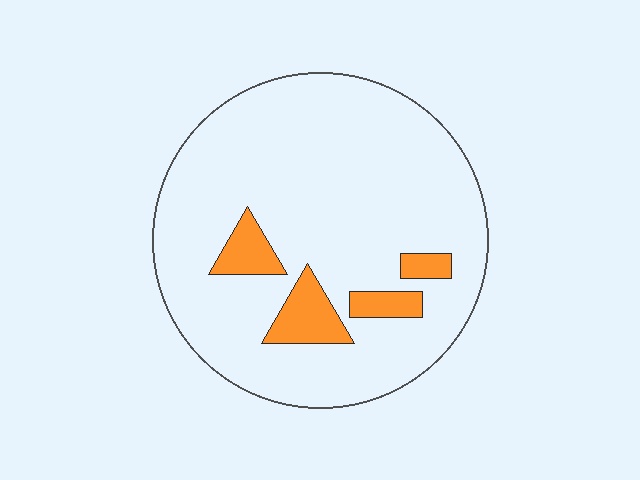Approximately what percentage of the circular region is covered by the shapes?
Approximately 10%.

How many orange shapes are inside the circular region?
4.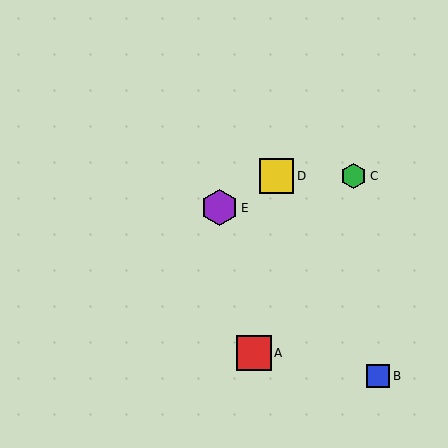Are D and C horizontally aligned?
Yes, both are at y≈176.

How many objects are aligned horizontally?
2 objects (C, D) are aligned horizontally.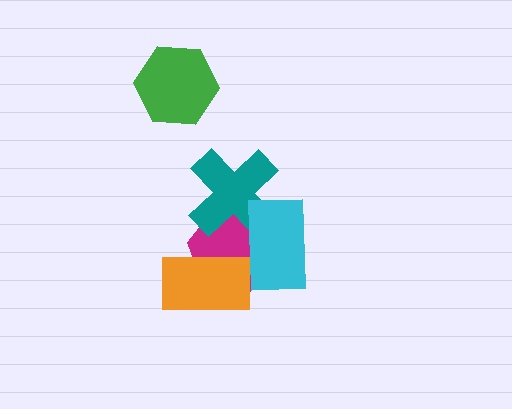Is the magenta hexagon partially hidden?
Yes, it is partially covered by another shape.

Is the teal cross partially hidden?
Yes, it is partially covered by another shape.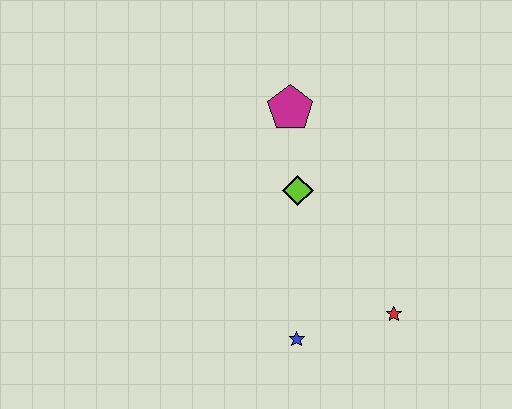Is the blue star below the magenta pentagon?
Yes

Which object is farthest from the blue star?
The magenta pentagon is farthest from the blue star.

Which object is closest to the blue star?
The red star is closest to the blue star.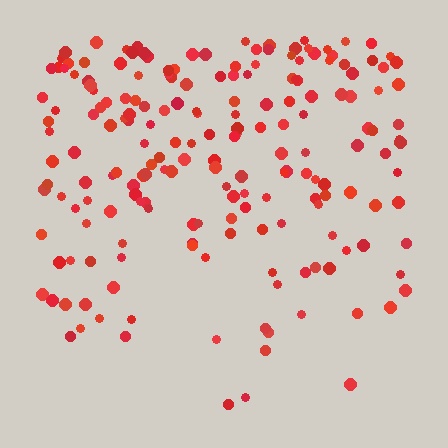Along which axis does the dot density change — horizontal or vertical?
Vertical.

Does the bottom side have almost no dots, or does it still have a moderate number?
Still a moderate number, just noticeably fewer than the top.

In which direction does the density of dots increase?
From bottom to top, with the top side densest.